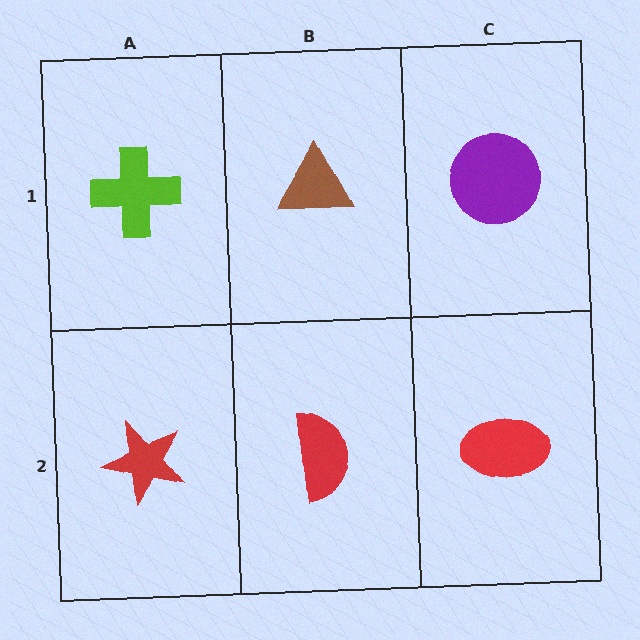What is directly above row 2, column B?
A brown triangle.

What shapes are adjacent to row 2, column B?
A brown triangle (row 1, column B), a red star (row 2, column A), a red ellipse (row 2, column C).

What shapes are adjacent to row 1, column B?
A red semicircle (row 2, column B), a lime cross (row 1, column A), a purple circle (row 1, column C).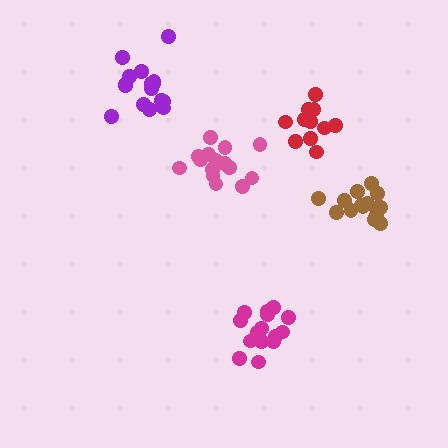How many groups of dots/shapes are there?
There are 5 groups.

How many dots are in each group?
Group 1: 11 dots, Group 2: 16 dots, Group 3: 16 dots, Group 4: 15 dots, Group 5: 15 dots (73 total).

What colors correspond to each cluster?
The clusters are colored: red, pink, purple, magenta, brown.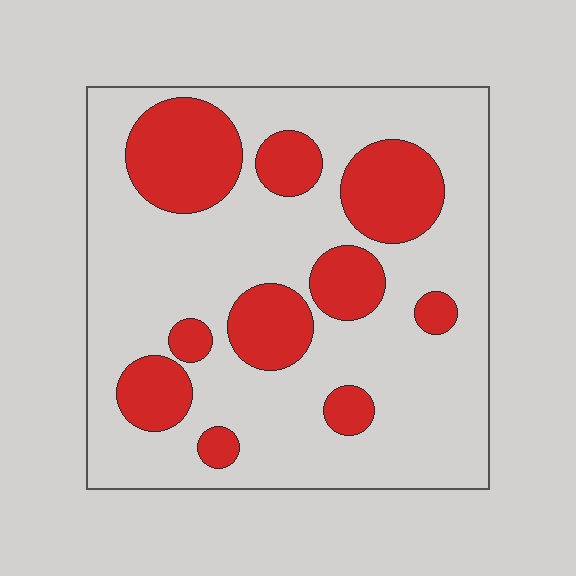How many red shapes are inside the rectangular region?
10.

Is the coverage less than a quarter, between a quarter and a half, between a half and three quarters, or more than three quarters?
Between a quarter and a half.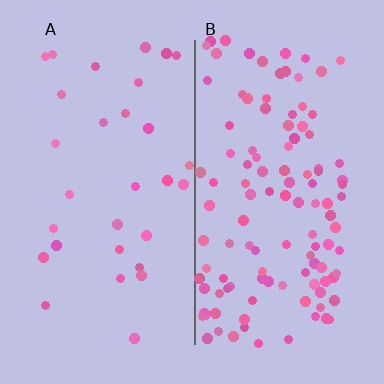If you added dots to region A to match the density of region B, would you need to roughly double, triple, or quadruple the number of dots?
Approximately quadruple.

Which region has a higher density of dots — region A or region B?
B (the right).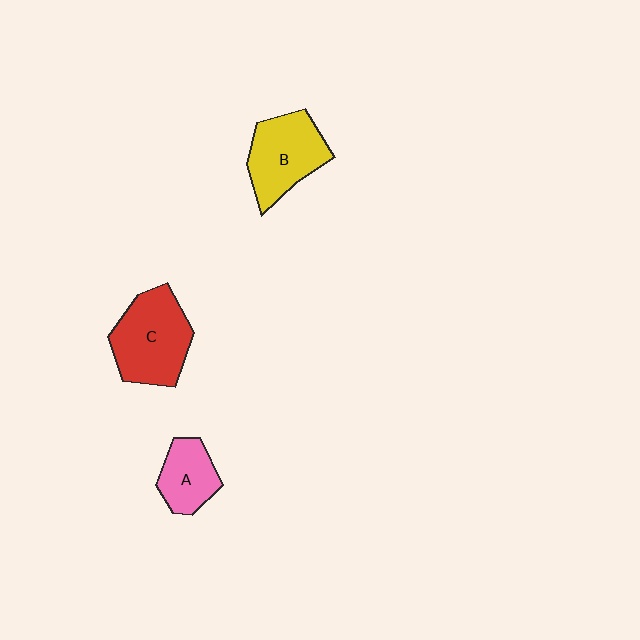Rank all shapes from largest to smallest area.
From largest to smallest: C (red), B (yellow), A (pink).